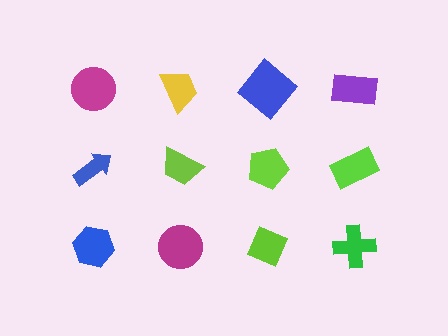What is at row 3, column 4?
A green cross.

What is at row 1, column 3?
A blue diamond.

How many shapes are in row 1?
4 shapes.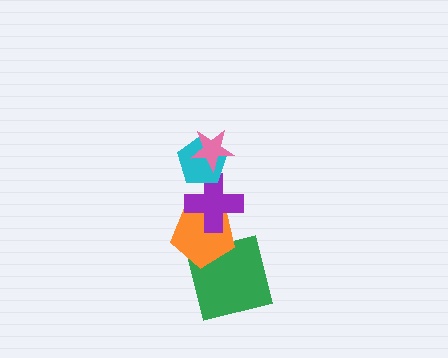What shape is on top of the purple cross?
The cyan pentagon is on top of the purple cross.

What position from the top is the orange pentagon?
The orange pentagon is 4th from the top.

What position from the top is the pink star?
The pink star is 1st from the top.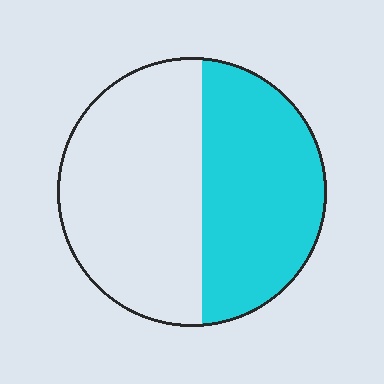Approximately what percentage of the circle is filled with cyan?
Approximately 45%.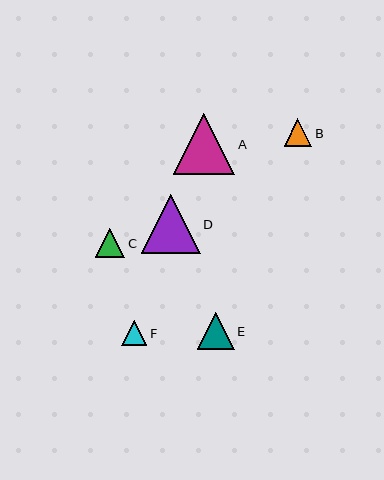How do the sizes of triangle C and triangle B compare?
Triangle C and triangle B are approximately the same size.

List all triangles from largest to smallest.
From largest to smallest: A, D, E, C, B, F.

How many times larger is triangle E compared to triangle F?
Triangle E is approximately 1.4 times the size of triangle F.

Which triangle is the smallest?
Triangle F is the smallest with a size of approximately 26 pixels.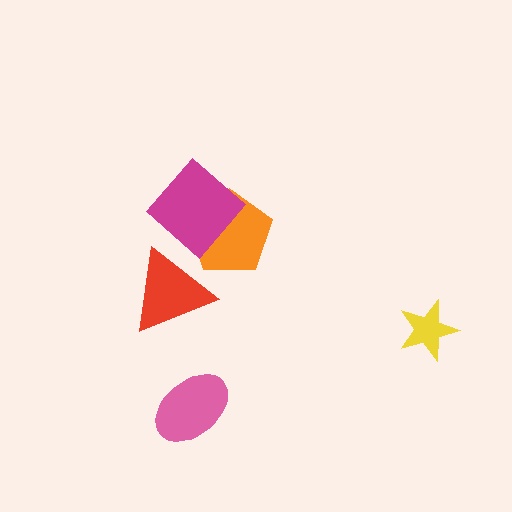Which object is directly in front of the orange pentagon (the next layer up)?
The magenta diamond is directly in front of the orange pentagon.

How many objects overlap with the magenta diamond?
2 objects overlap with the magenta diamond.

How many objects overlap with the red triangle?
2 objects overlap with the red triangle.